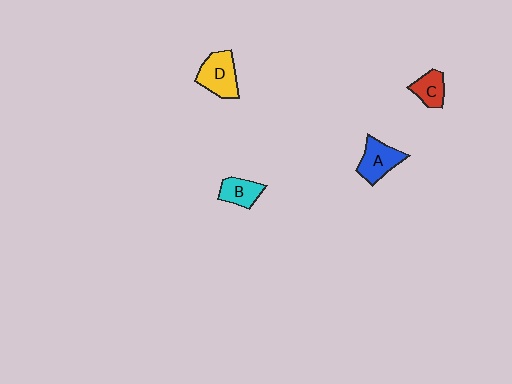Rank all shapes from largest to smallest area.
From largest to smallest: D (yellow), A (blue), B (cyan), C (red).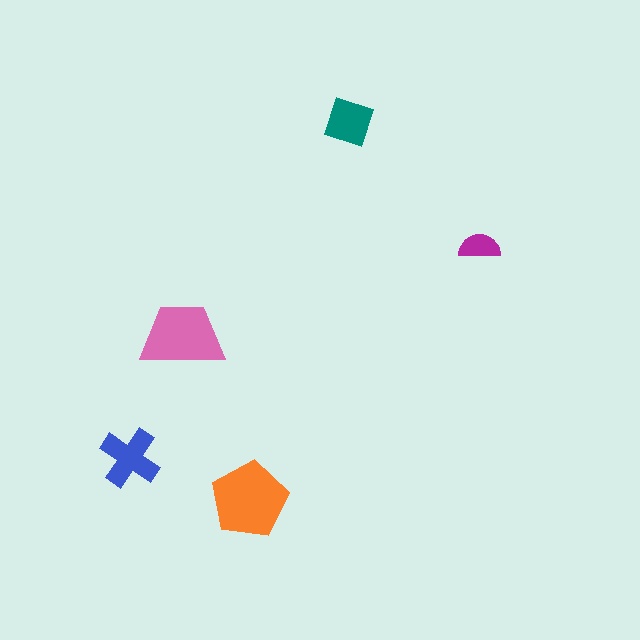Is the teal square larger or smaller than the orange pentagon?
Smaller.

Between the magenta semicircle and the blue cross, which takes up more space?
The blue cross.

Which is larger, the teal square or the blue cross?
The blue cross.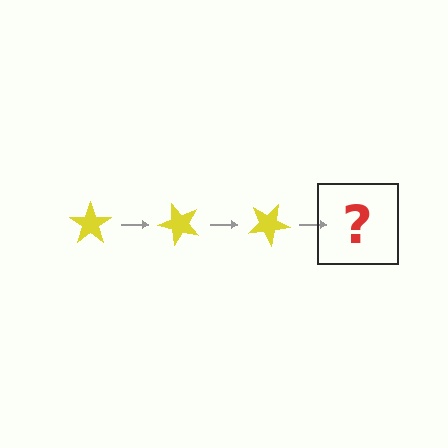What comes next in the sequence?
The next element should be a yellow star rotated 150 degrees.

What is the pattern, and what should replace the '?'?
The pattern is that the star rotates 50 degrees each step. The '?' should be a yellow star rotated 150 degrees.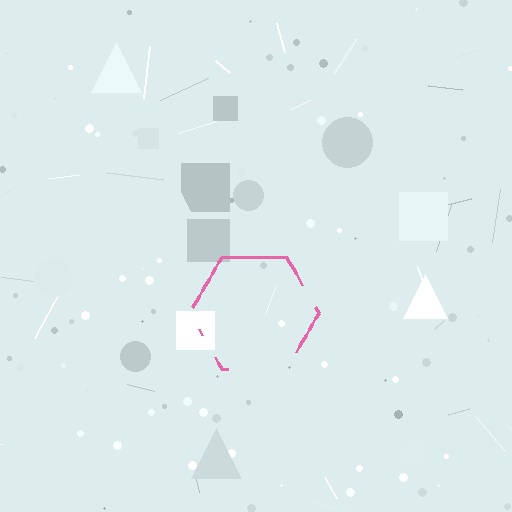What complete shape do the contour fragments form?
The contour fragments form a hexagon.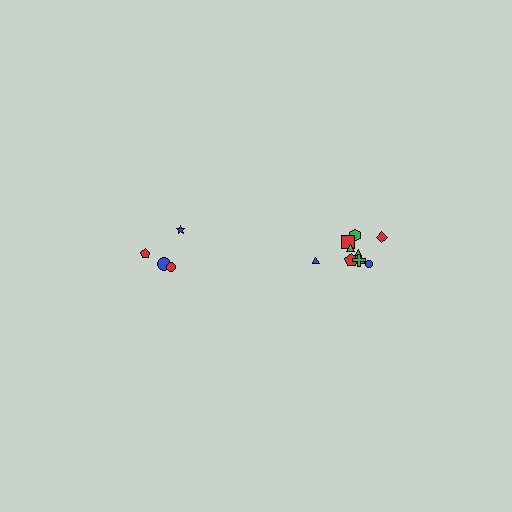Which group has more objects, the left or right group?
The right group.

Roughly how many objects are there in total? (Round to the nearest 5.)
Roughly 15 objects in total.